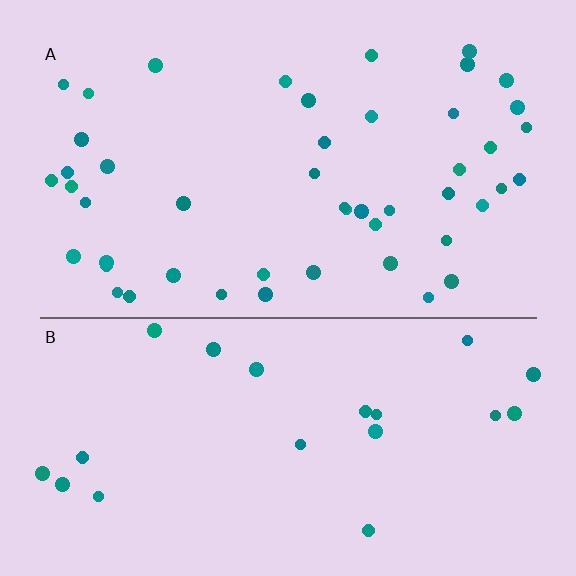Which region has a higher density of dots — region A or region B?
A (the top).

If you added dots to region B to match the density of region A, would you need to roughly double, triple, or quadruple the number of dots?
Approximately double.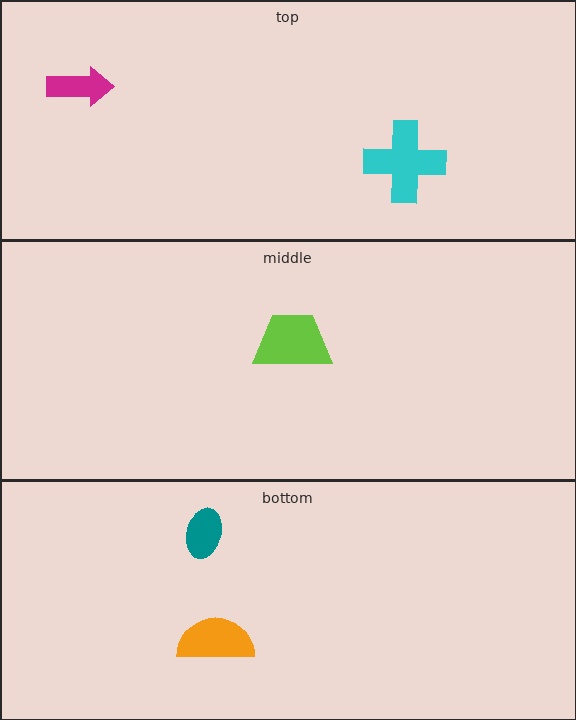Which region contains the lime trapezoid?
The middle region.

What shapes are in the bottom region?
The teal ellipse, the orange semicircle.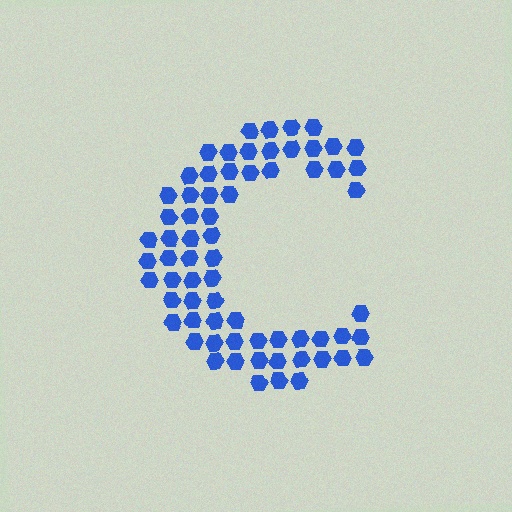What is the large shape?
The large shape is the letter C.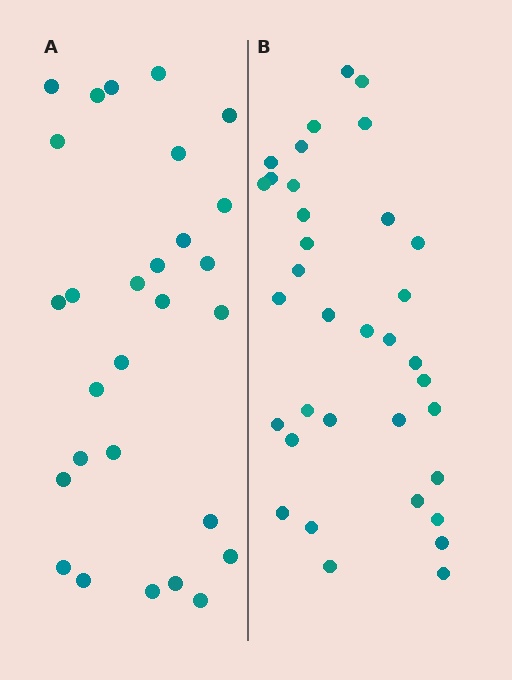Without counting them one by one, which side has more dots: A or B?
Region B (the right region) has more dots.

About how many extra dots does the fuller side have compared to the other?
Region B has roughly 8 or so more dots than region A.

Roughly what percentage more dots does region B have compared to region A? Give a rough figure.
About 25% more.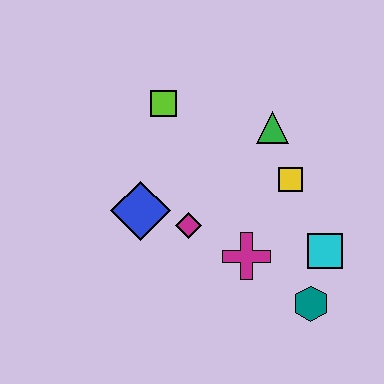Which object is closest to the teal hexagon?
The cyan square is closest to the teal hexagon.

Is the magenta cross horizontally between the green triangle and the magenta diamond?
Yes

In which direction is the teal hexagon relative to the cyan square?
The teal hexagon is below the cyan square.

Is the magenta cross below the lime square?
Yes